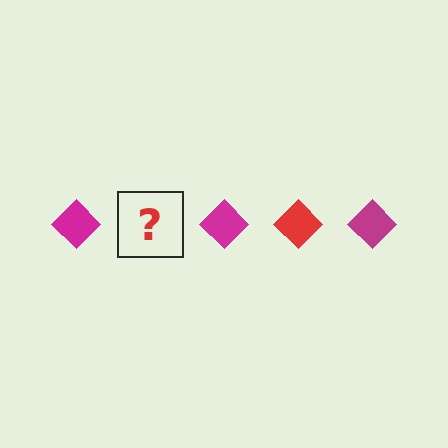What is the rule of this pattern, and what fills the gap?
The rule is that the pattern cycles through magenta, red diamonds. The gap should be filled with a red diamond.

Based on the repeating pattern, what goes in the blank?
The blank should be a red diamond.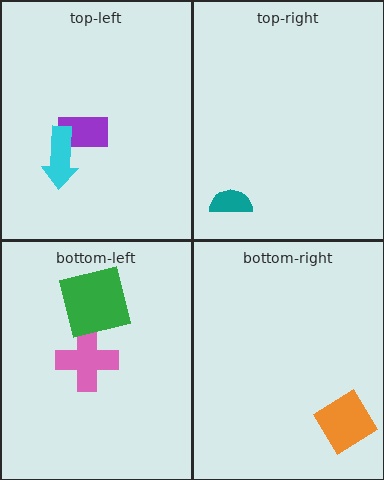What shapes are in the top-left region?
The purple rectangle, the cyan arrow.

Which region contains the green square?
The bottom-left region.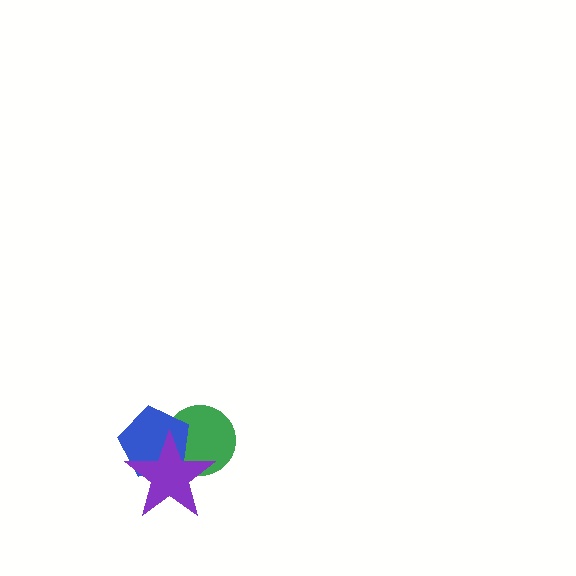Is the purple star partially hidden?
No, no other shape covers it.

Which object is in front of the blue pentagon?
The purple star is in front of the blue pentagon.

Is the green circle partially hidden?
Yes, it is partially covered by another shape.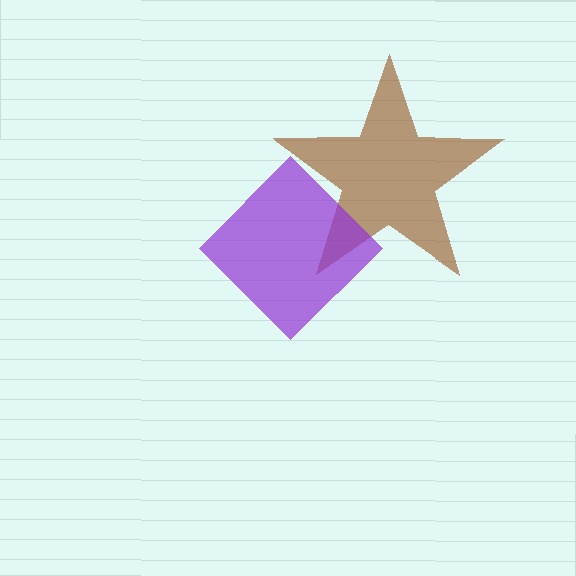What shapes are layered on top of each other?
The layered shapes are: a brown star, a purple diamond.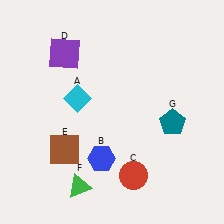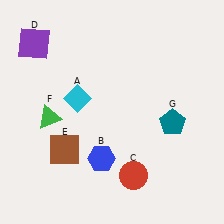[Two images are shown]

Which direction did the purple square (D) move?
The purple square (D) moved left.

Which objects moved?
The objects that moved are: the purple square (D), the green triangle (F).